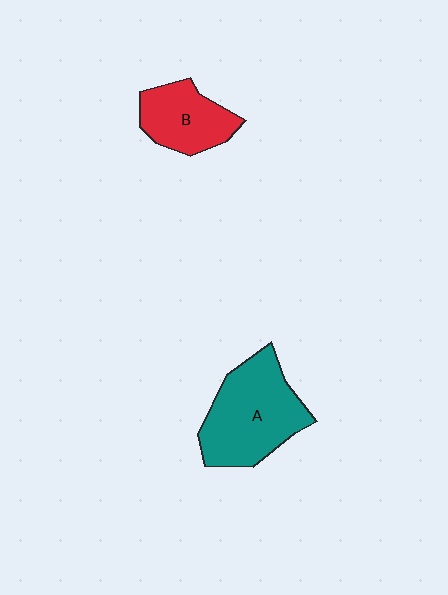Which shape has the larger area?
Shape A (teal).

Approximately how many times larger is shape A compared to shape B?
Approximately 1.6 times.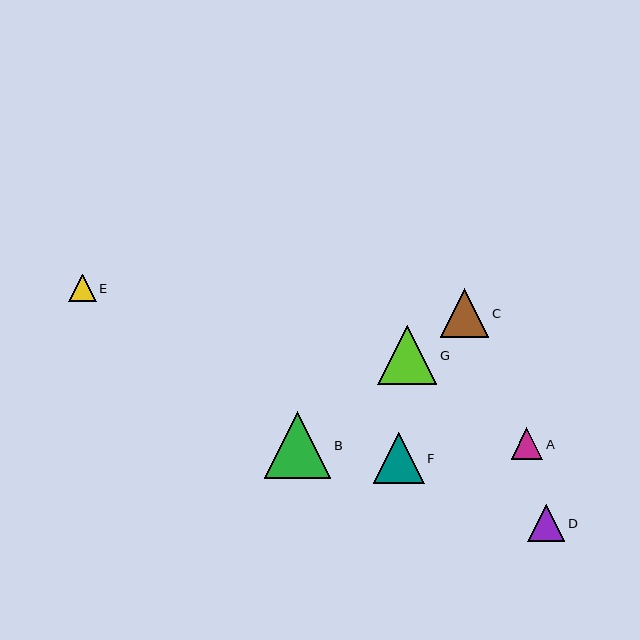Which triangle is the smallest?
Triangle E is the smallest with a size of approximately 27 pixels.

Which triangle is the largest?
Triangle B is the largest with a size of approximately 66 pixels.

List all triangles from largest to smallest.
From largest to smallest: B, G, F, C, D, A, E.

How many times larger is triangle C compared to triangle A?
Triangle C is approximately 1.5 times the size of triangle A.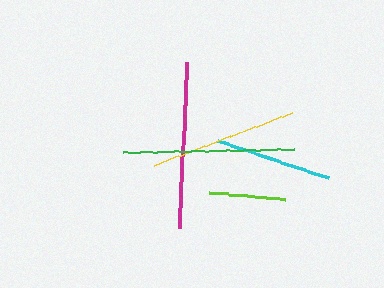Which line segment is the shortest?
The lime line is the shortest at approximately 76 pixels.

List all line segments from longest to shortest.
From longest to shortest: green, magenta, yellow, cyan, lime.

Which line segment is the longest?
The green line is the longest at approximately 172 pixels.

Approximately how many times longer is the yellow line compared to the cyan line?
The yellow line is approximately 1.3 times the length of the cyan line.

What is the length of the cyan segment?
The cyan segment is approximately 116 pixels long.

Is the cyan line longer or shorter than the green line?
The green line is longer than the cyan line.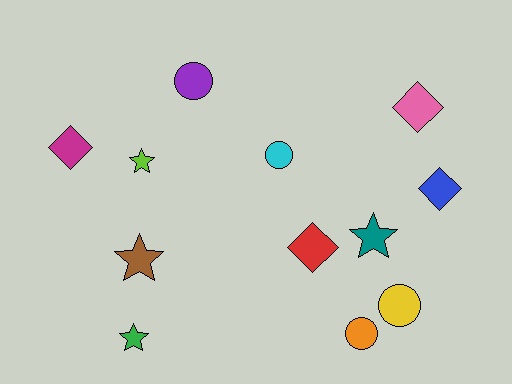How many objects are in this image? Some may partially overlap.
There are 12 objects.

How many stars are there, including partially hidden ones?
There are 4 stars.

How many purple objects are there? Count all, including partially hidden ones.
There is 1 purple object.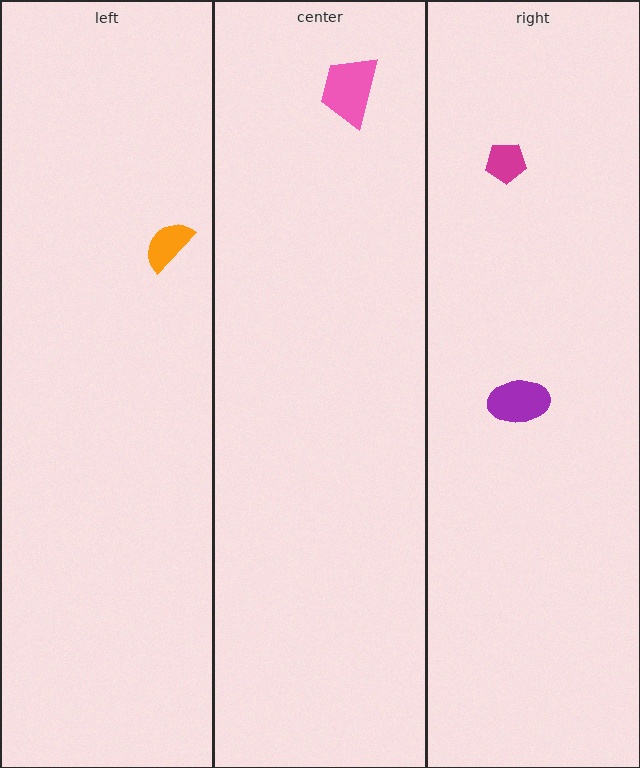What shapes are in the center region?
The pink trapezoid.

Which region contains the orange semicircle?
The left region.